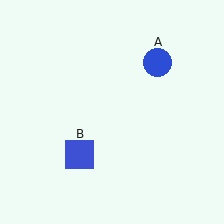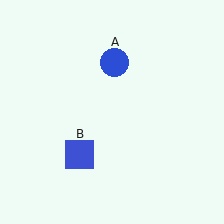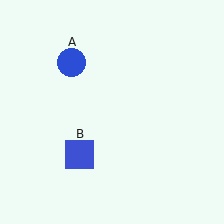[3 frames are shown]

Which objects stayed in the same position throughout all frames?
Blue square (object B) remained stationary.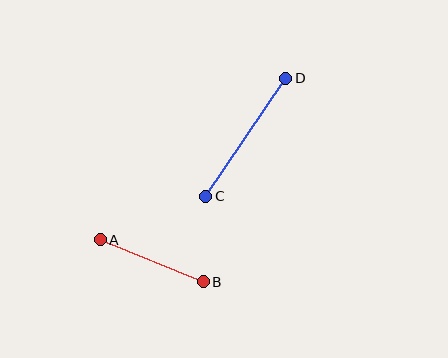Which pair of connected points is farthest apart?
Points C and D are farthest apart.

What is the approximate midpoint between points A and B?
The midpoint is at approximately (152, 261) pixels.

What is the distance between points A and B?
The distance is approximately 111 pixels.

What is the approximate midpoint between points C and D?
The midpoint is at approximately (246, 137) pixels.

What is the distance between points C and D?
The distance is approximately 143 pixels.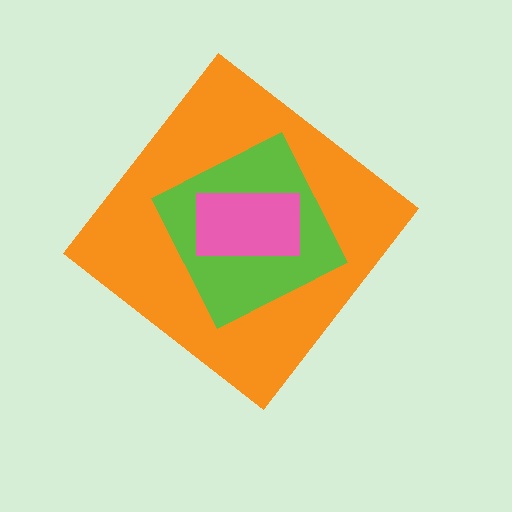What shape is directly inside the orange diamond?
The lime square.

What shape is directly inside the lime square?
The pink rectangle.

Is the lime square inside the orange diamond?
Yes.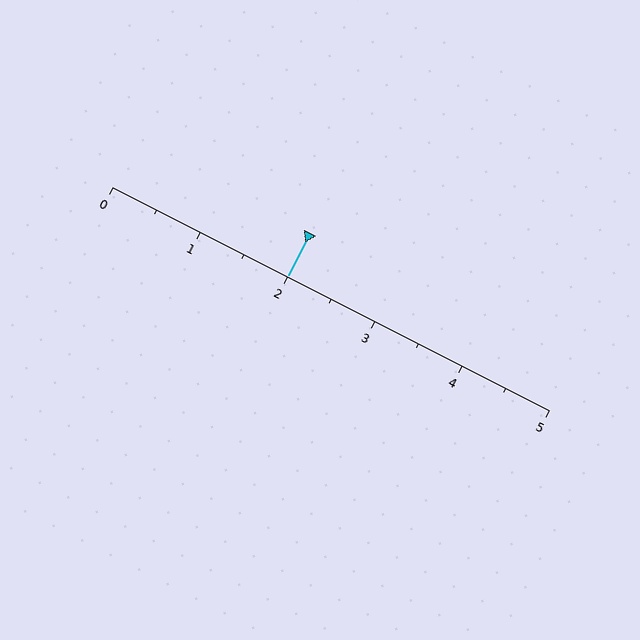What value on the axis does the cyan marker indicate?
The marker indicates approximately 2.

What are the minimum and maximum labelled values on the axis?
The axis runs from 0 to 5.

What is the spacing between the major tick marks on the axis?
The major ticks are spaced 1 apart.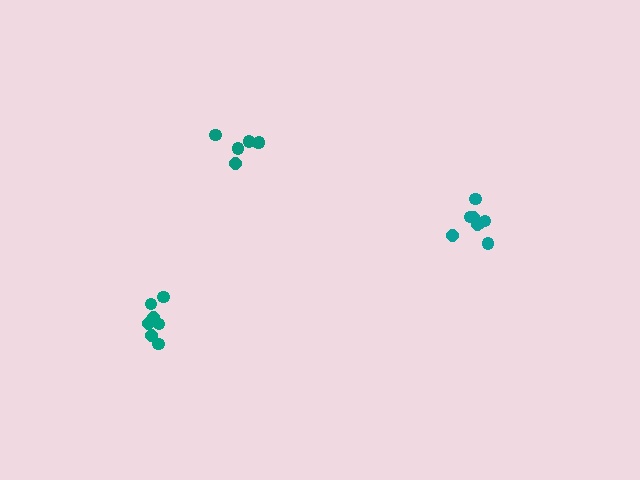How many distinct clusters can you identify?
There are 3 distinct clusters.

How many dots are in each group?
Group 1: 8 dots, Group 2: 6 dots, Group 3: 7 dots (21 total).